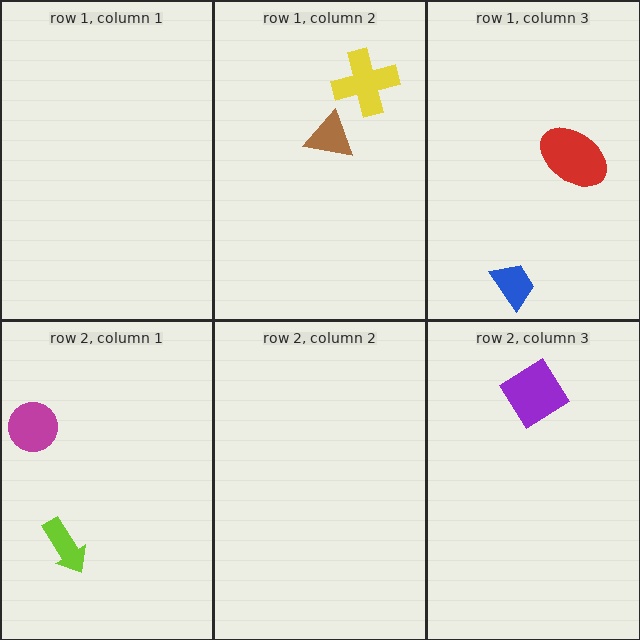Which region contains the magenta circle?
The row 2, column 1 region.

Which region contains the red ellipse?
The row 1, column 3 region.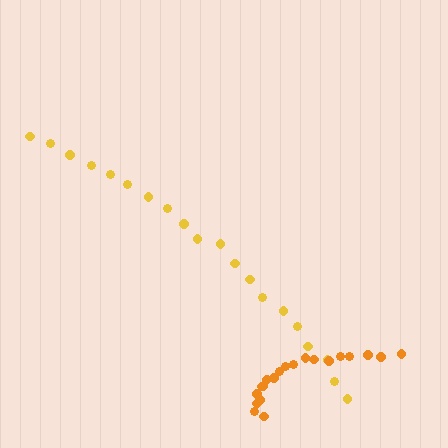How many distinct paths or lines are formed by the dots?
There are 2 distinct paths.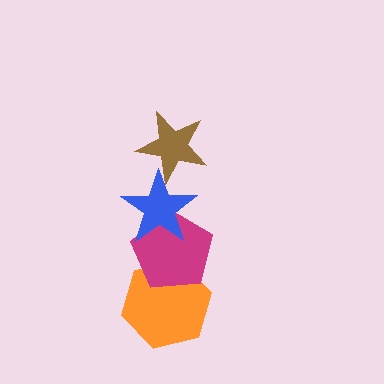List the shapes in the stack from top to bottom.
From top to bottom: the brown star, the blue star, the magenta pentagon, the orange hexagon.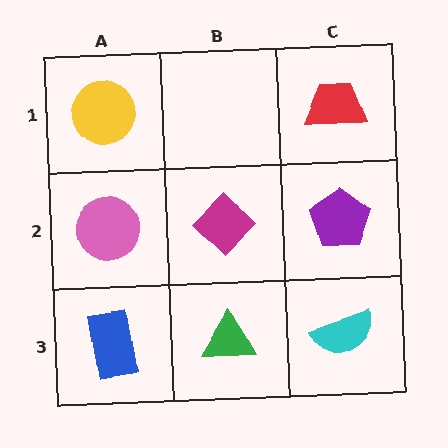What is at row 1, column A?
A yellow circle.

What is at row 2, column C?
A purple pentagon.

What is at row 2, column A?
A pink circle.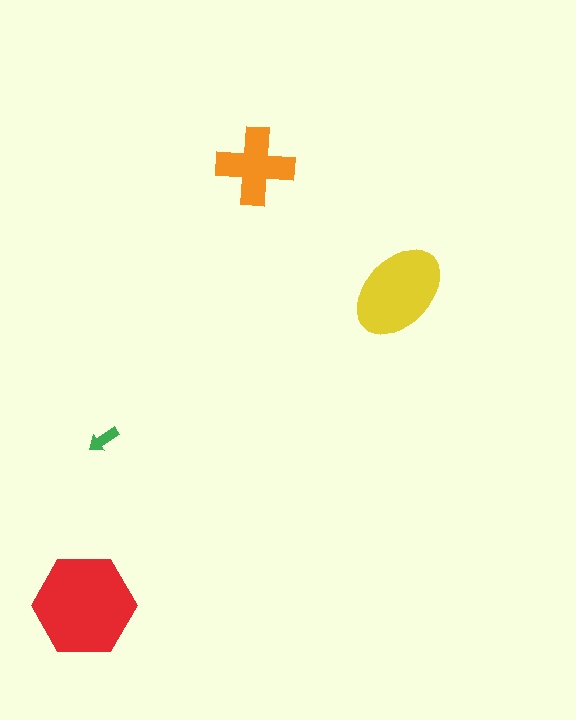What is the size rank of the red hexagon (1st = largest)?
1st.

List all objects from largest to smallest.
The red hexagon, the yellow ellipse, the orange cross, the green arrow.